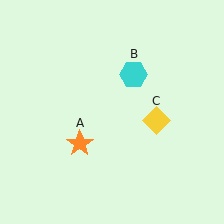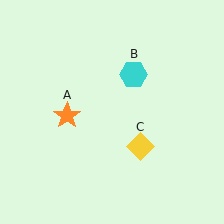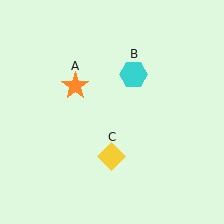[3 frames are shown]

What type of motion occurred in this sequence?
The orange star (object A), yellow diamond (object C) rotated clockwise around the center of the scene.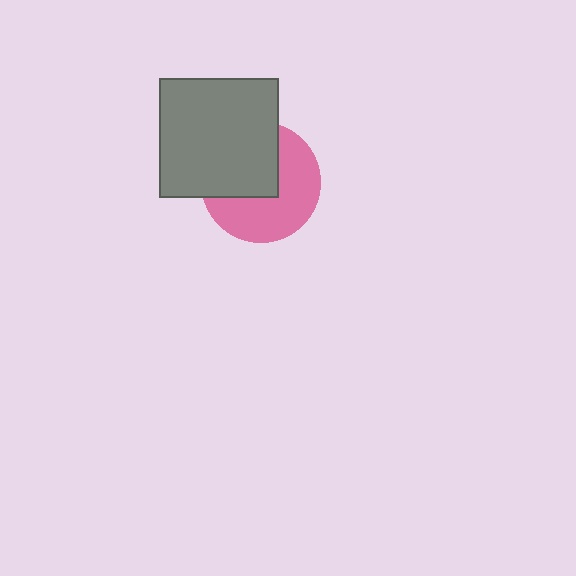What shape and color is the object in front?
The object in front is a gray square.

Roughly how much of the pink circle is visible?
About half of it is visible (roughly 55%).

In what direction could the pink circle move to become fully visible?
The pink circle could move toward the lower-right. That would shift it out from behind the gray square entirely.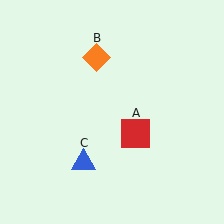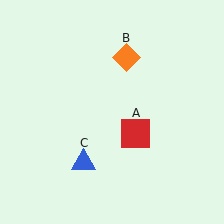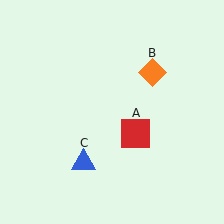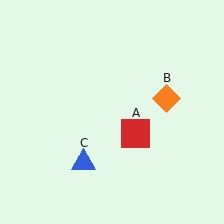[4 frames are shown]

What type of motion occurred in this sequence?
The orange diamond (object B) rotated clockwise around the center of the scene.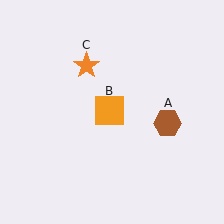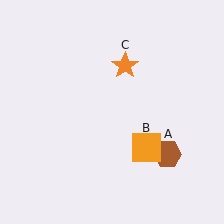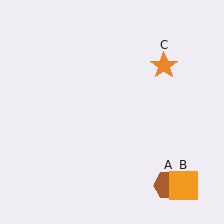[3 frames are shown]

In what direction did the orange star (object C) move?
The orange star (object C) moved right.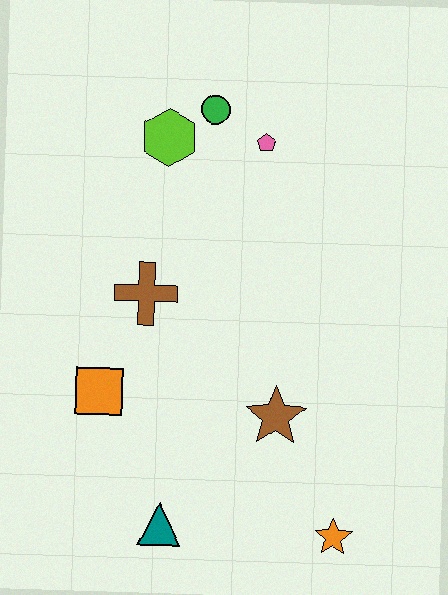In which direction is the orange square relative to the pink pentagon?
The orange square is below the pink pentagon.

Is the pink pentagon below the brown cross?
No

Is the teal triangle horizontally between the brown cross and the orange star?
Yes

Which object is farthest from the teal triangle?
The green circle is farthest from the teal triangle.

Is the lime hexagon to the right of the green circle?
No